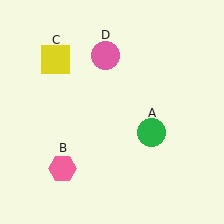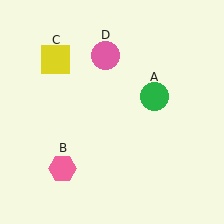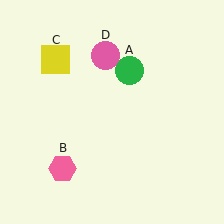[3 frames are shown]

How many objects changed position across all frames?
1 object changed position: green circle (object A).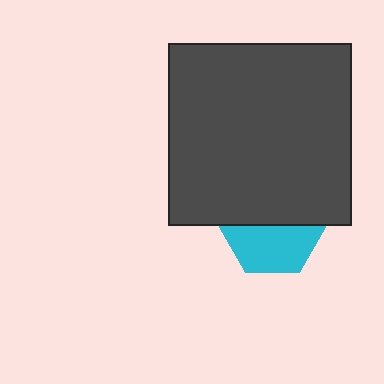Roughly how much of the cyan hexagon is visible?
About half of it is visible (roughly 50%).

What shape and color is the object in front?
The object in front is a dark gray square.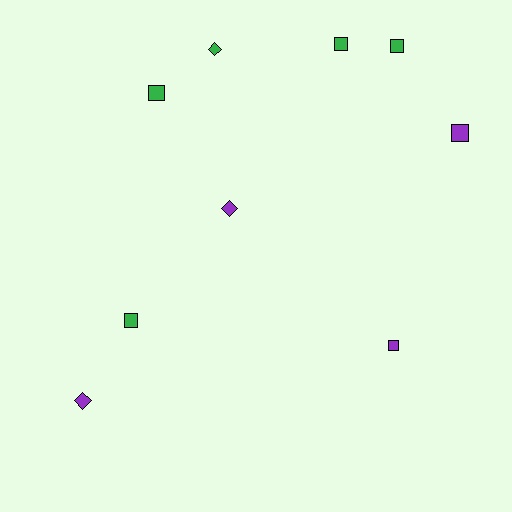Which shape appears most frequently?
Square, with 6 objects.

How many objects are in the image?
There are 9 objects.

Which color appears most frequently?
Green, with 5 objects.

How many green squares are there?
There are 4 green squares.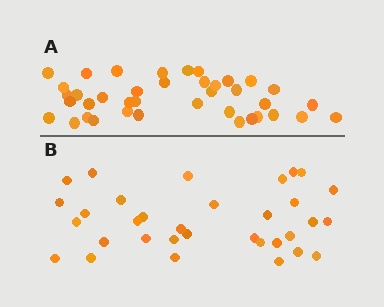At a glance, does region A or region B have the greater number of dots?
Region A (the top region) has more dots.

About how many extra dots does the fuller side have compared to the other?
Region A has about 6 more dots than region B.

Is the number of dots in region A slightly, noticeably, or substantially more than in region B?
Region A has only slightly more — the two regions are fairly close. The ratio is roughly 1.2 to 1.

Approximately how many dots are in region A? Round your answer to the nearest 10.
About 40 dots. (The exact count is 39, which rounds to 40.)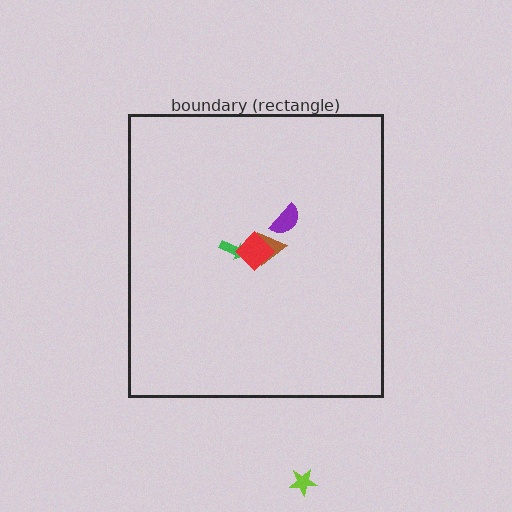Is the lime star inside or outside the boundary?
Outside.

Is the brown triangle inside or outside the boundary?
Inside.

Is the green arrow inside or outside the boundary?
Inside.